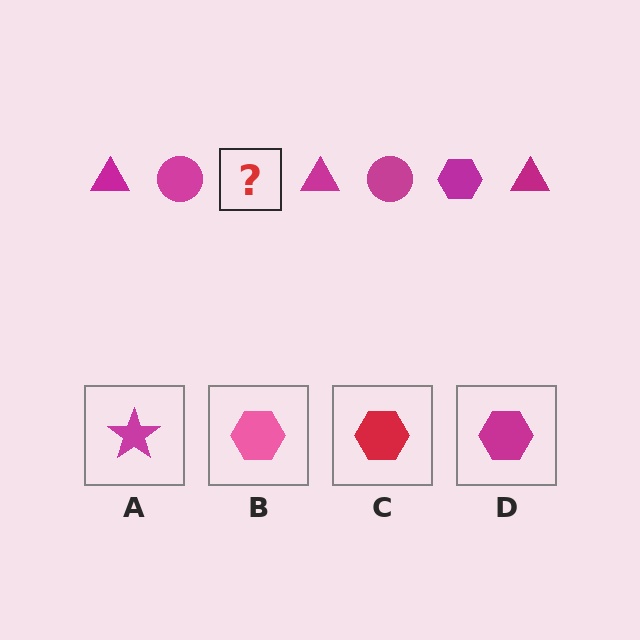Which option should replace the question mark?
Option D.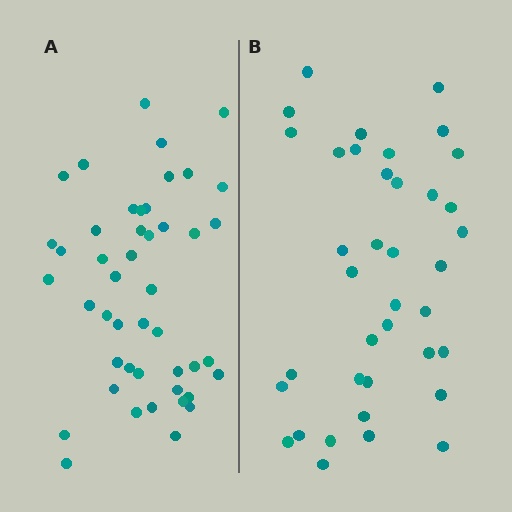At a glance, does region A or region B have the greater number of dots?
Region A (the left region) has more dots.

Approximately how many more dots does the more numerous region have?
Region A has roughly 8 or so more dots than region B.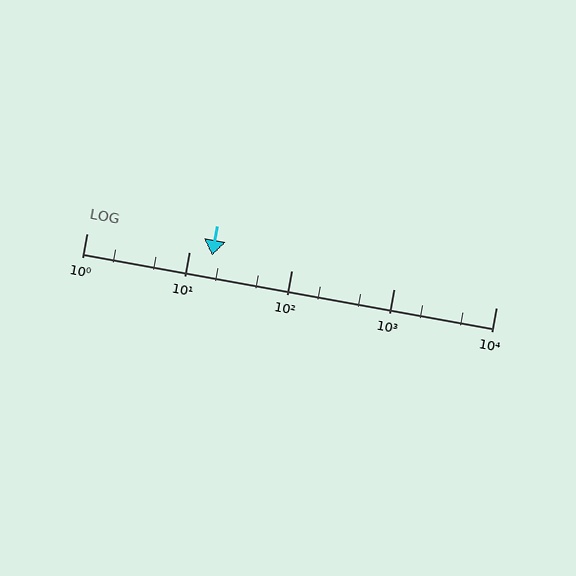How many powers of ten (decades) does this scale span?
The scale spans 4 decades, from 1 to 10000.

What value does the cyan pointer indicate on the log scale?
The pointer indicates approximately 17.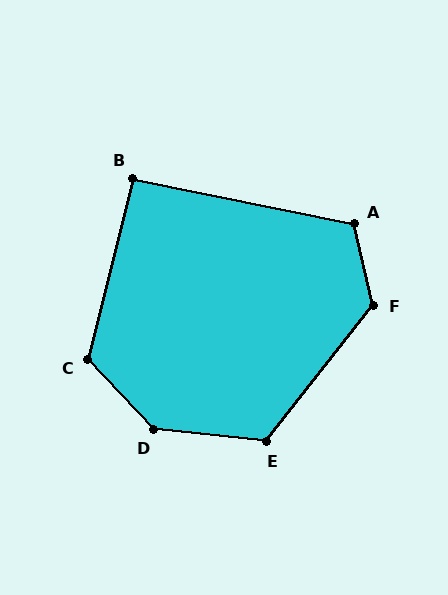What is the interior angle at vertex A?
Approximately 115 degrees (obtuse).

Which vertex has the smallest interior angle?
B, at approximately 93 degrees.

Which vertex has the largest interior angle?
D, at approximately 139 degrees.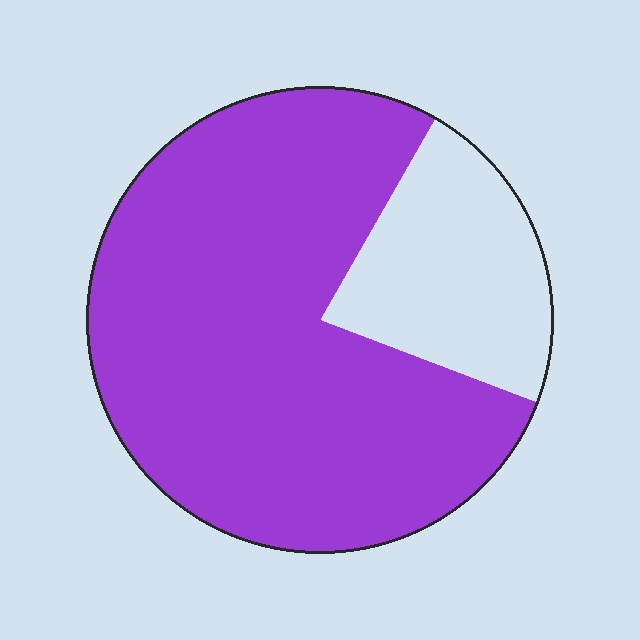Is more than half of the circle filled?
Yes.